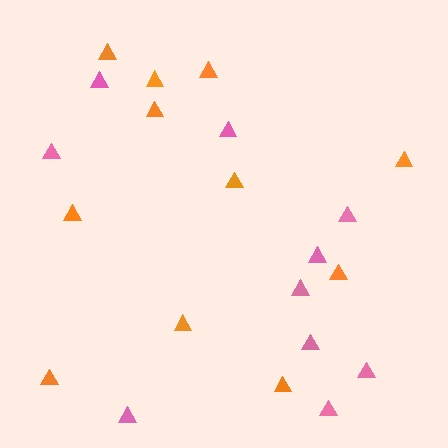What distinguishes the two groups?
There are 2 groups: one group of pink triangles (10) and one group of orange triangles (11).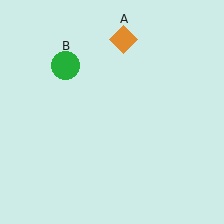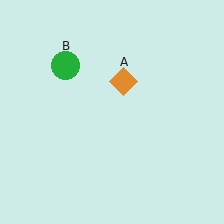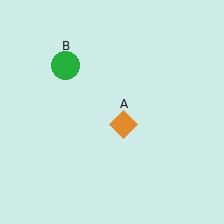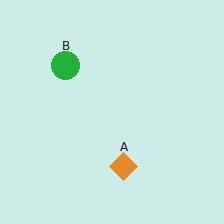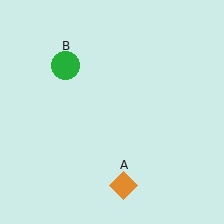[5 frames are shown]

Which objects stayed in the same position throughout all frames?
Green circle (object B) remained stationary.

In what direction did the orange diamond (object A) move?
The orange diamond (object A) moved down.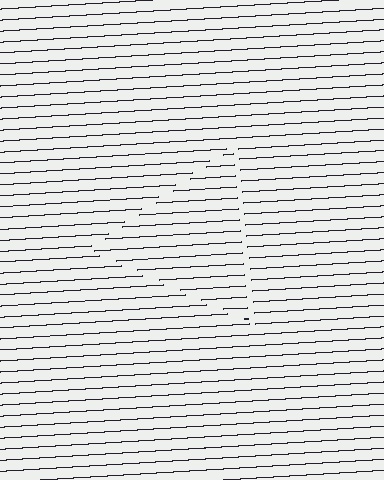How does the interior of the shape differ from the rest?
The interior of the shape contains the same grating, shifted by half a period — the contour is defined by the phase discontinuity where line-ends from the inner and outer gratings abut.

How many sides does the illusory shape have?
3 sides — the line-ends trace a triangle.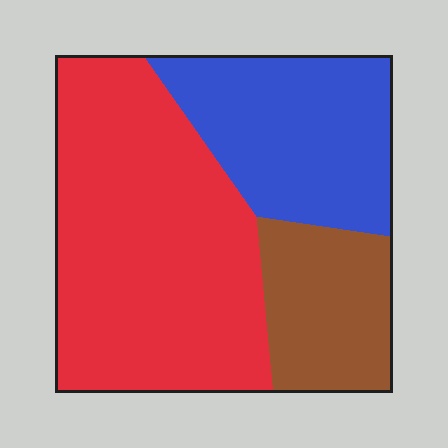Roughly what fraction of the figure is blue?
Blue takes up about one quarter (1/4) of the figure.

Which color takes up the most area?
Red, at roughly 55%.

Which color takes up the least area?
Brown, at roughly 20%.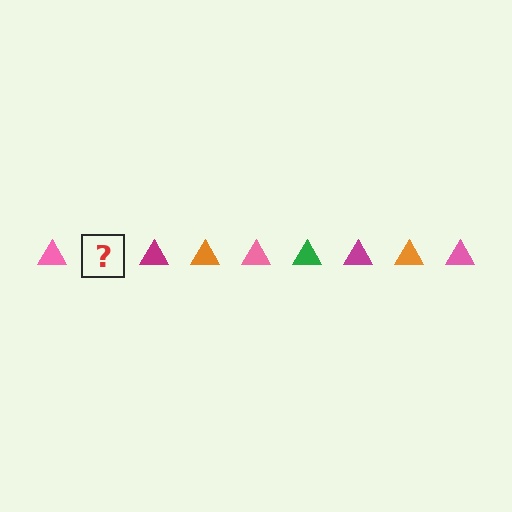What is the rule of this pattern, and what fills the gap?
The rule is that the pattern cycles through pink, green, magenta, orange triangles. The gap should be filled with a green triangle.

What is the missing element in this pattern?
The missing element is a green triangle.